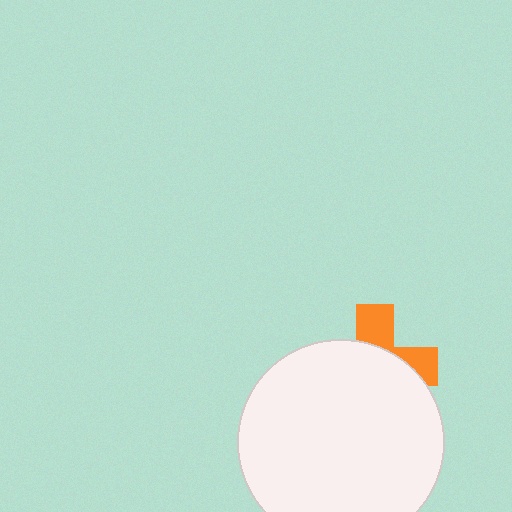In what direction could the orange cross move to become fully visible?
The orange cross could move up. That would shift it out from behind the white circle entirely.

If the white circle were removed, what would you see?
You would see the complete orange cross.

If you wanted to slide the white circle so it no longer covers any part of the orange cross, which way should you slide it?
Slide it down — that is the most direct way to separate the two shapes.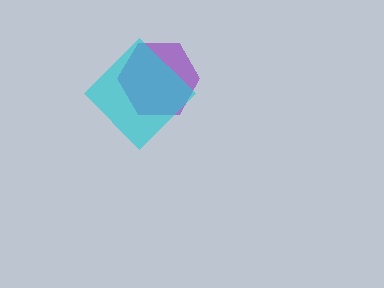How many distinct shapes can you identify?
There are 2 distinct shapes: a purple hexagon, a cyan diamond.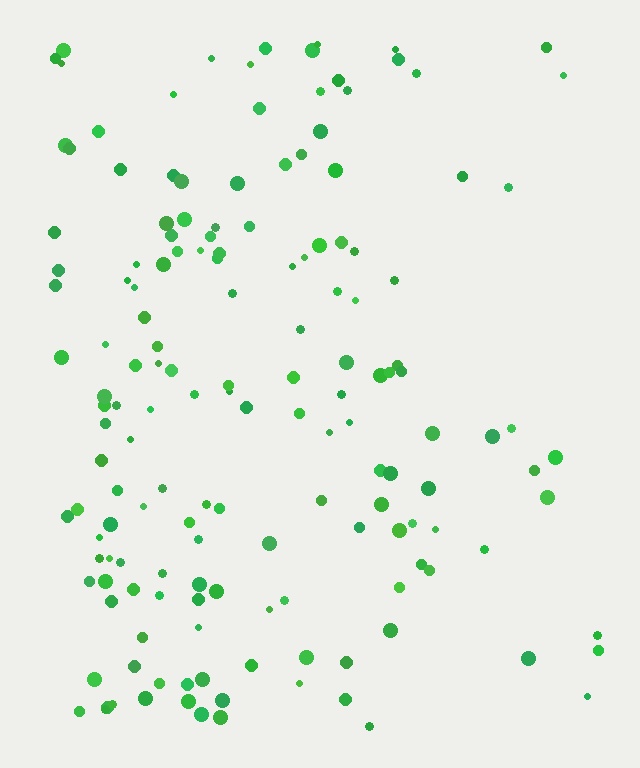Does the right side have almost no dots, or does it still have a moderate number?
Still a moderate number, just noticeably fewer than the left.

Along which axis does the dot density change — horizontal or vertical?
Horizontal.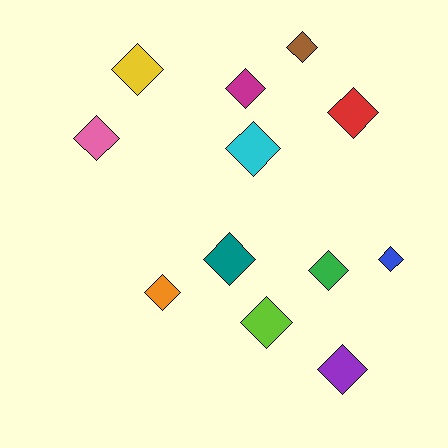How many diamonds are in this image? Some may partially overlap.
There are 12 diamonds.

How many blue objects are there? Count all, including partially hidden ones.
There is 1 blue object.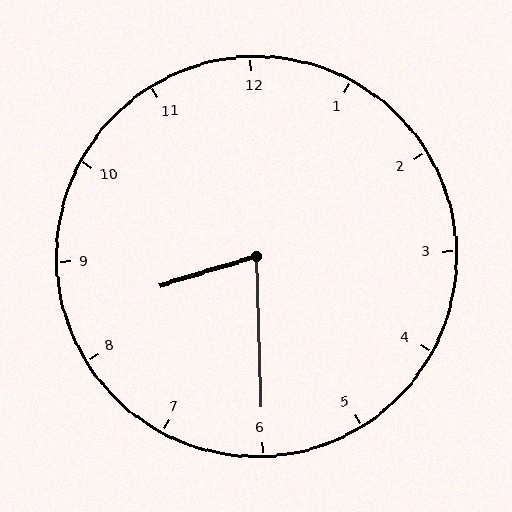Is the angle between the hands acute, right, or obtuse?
It is acute.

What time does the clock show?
8:30.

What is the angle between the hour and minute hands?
Approximately 75 degrees.